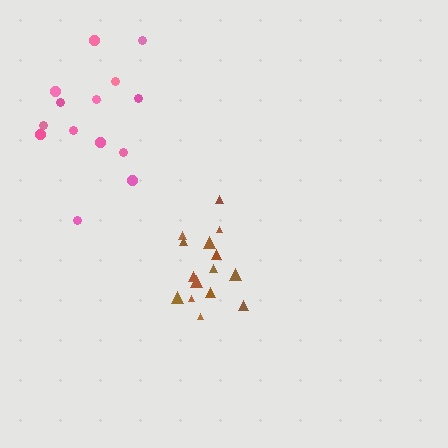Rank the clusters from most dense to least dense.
brown, pink.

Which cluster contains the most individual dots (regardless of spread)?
Brown (15).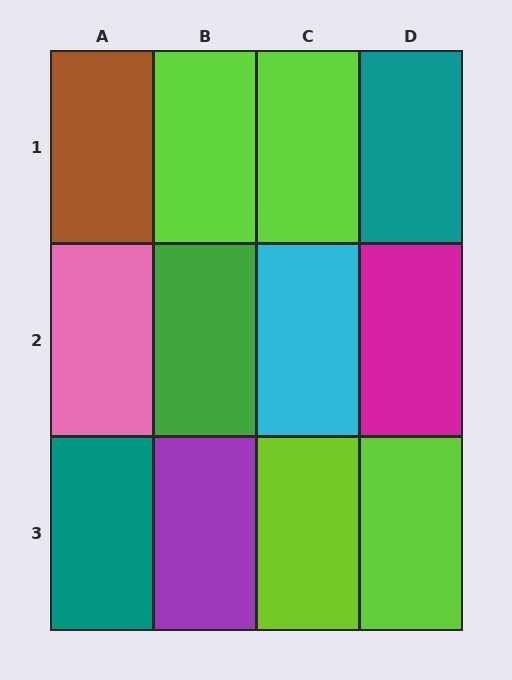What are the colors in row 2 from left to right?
Pink, green, cyan, magenta.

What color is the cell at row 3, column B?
Purple.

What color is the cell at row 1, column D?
Teal.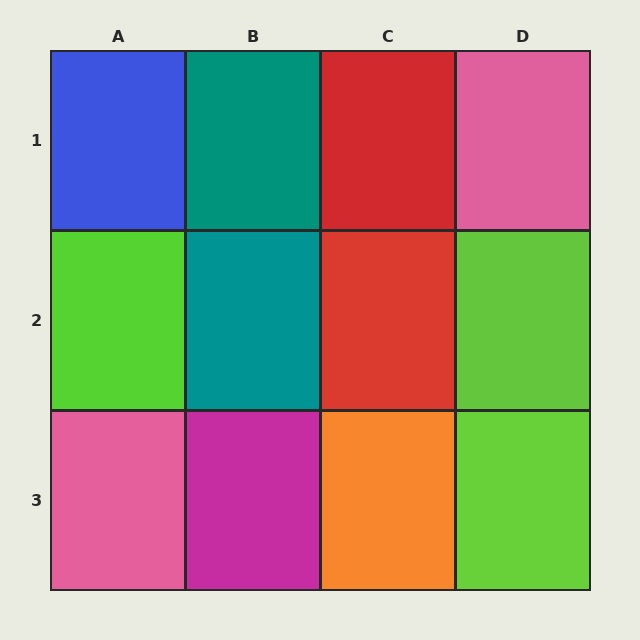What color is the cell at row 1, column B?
Teal.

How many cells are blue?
1 cell is blue.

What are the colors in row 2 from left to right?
Lime, teal, red, lime.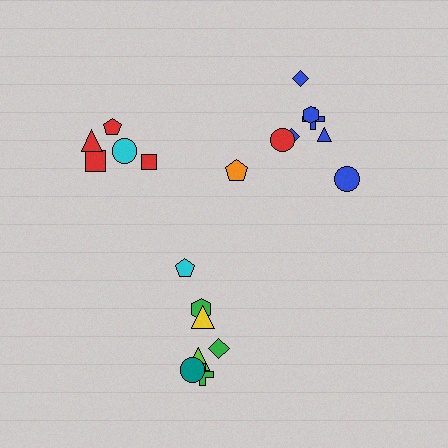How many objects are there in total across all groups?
There are 21 objects.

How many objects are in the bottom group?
There are 8 objects.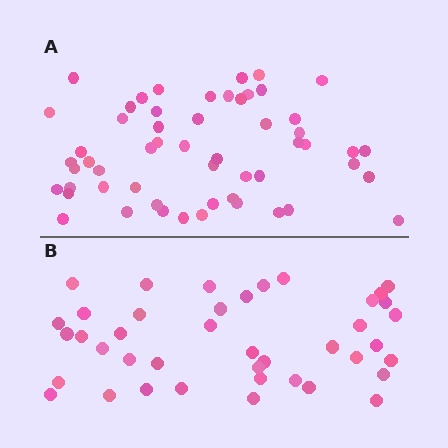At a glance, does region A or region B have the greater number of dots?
Region A (the top region) has more dots.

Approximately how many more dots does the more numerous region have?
Region A has approximately 15 more dots than region B.